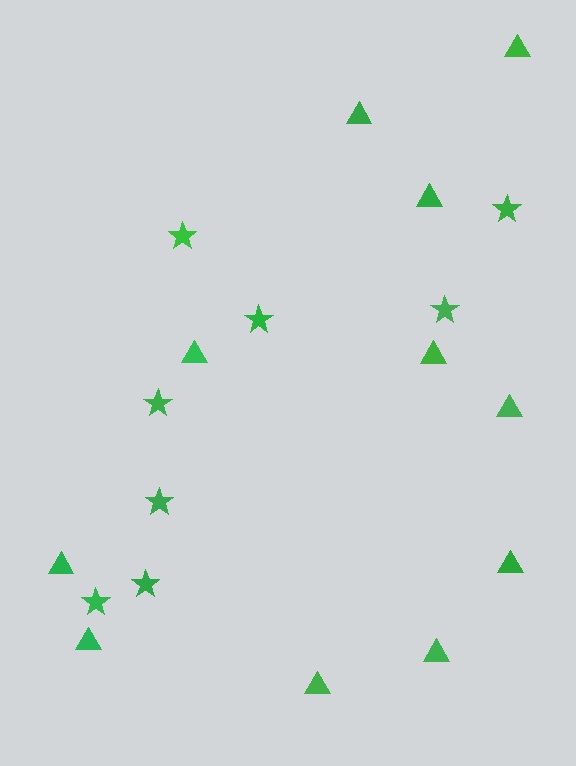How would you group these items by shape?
There are 2 groups: one group of stars (8) and one group of triangles (11).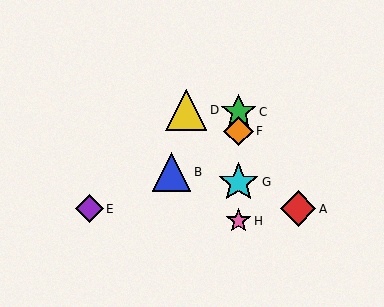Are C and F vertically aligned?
Yes, both are at x≈239.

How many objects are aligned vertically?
4 objects (C, F, G, H) are aligned vertically.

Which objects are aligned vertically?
Objects C, F, G, H are aligned vertically.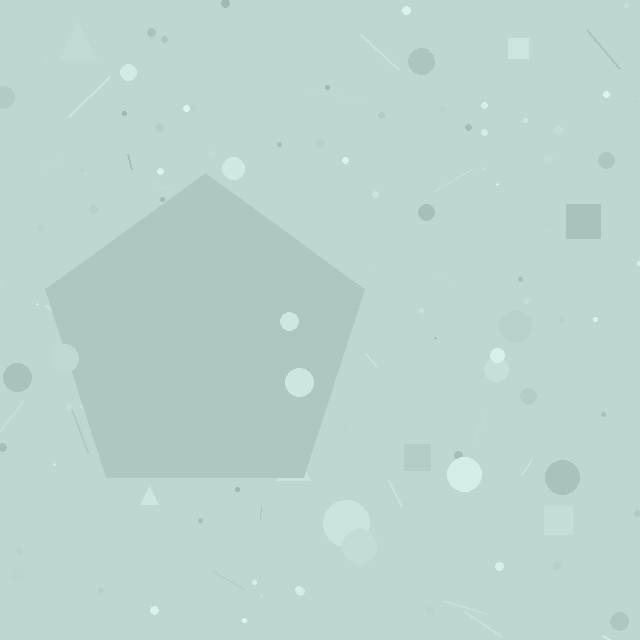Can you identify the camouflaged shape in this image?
The camouflaged shape is a pentagon.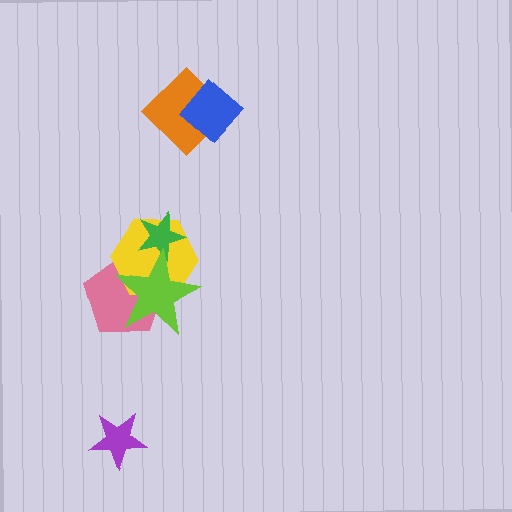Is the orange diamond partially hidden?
Yes, it is partially covered by another shape.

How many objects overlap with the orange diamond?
1 object overlaps with the orange diamond.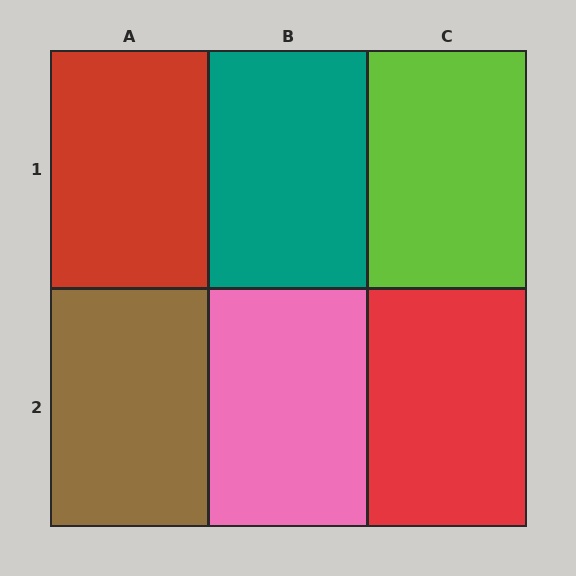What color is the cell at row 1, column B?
Teal.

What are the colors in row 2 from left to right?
Brown, pink, red.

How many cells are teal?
1 cell is teal.